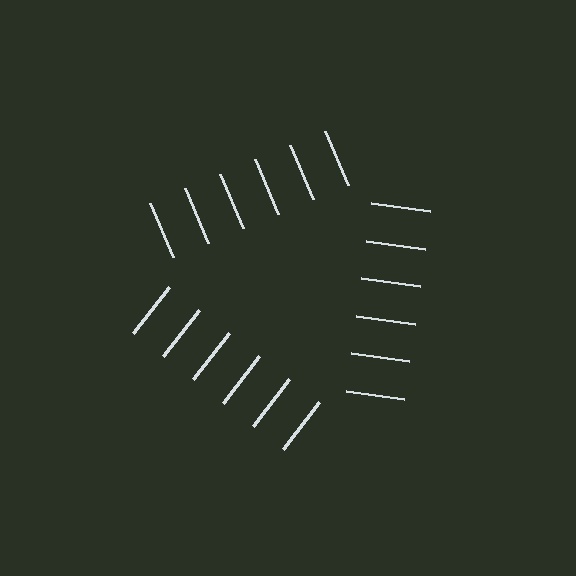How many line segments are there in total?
18 — 6 along each of the 3 edges.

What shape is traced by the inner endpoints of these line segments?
An illusory triangle — the line segments terminate on its edges but no continuous stroke is drawn.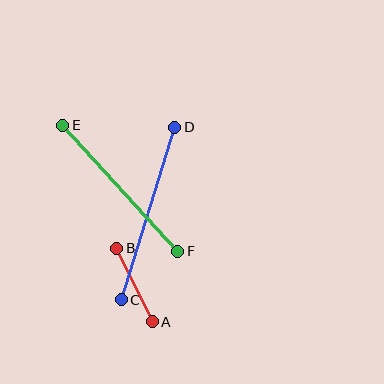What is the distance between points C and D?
The distance is approximately 180 pixels.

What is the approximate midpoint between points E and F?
The midpoint is at approximately (120, 188) pixels.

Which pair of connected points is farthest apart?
Points C and D are farthest apart.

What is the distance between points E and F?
The distance is approximately 171 pixels.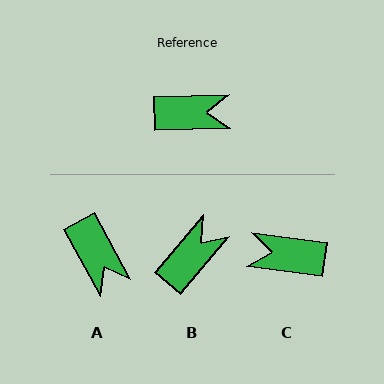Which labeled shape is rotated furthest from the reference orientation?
C, about 170 degrees away.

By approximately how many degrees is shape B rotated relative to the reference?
Approximately 48 degrees counter-clockwise.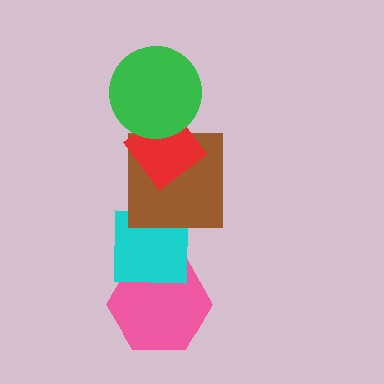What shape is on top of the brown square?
The red diamond is on top of the brown square.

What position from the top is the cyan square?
The cyan square is 4th from the top.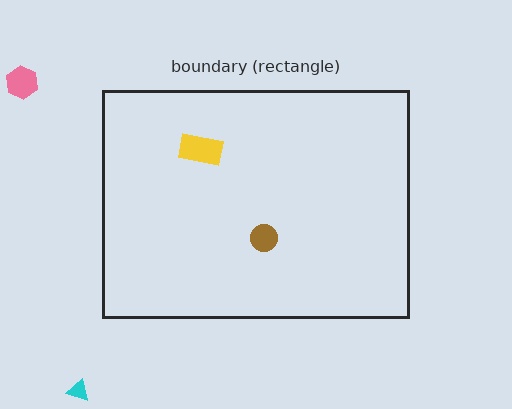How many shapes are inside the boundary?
2 inside, 2 outside.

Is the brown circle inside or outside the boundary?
Inside.